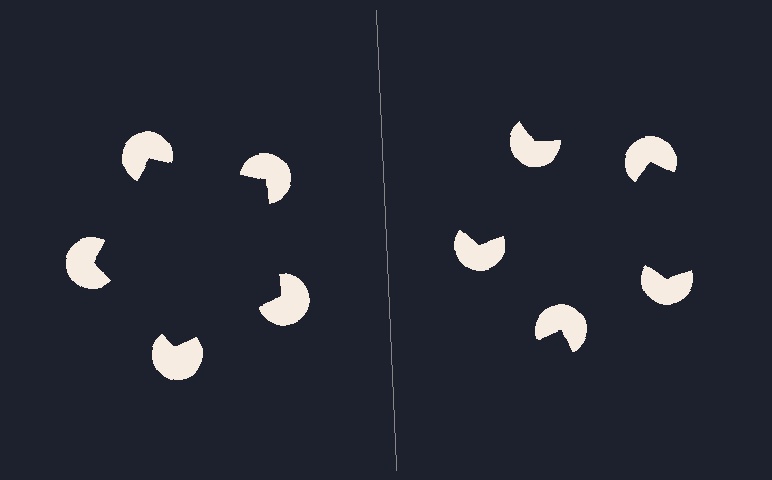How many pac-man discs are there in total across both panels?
10 — 5 on each side.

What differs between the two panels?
The pac-man discs are positioned identically on both sides; only the wedge orientations differ. On the left they align to a pentagon; on the right they are misaligned.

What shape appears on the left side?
An illusory pentagon.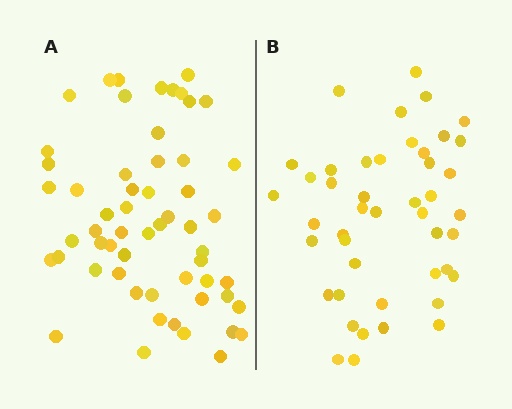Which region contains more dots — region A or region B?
Region A (the left region) has more dots.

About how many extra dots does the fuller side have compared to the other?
Region A has roughly 12 or so more dots than region B.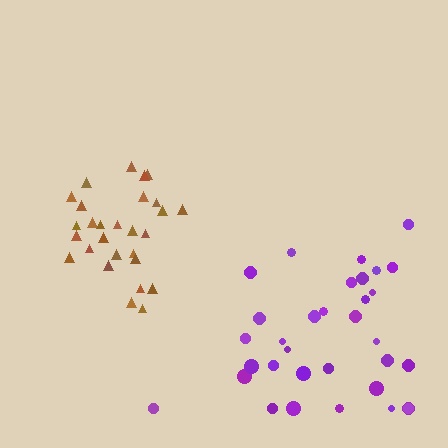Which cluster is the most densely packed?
Brown.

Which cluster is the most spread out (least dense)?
Purple.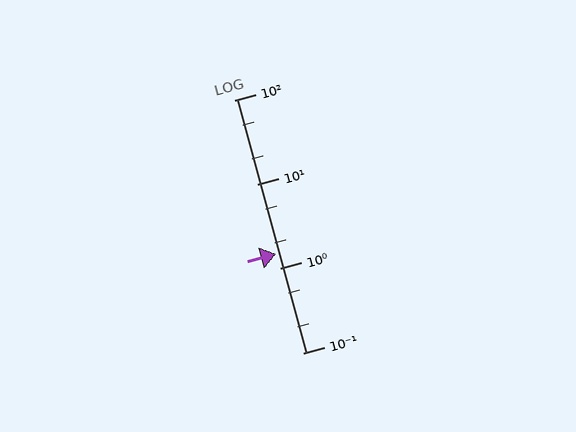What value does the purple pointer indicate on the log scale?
The pointer indicates approximately 1.5.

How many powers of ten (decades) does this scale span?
The scale spans 3 decades, from 0.1 to 100.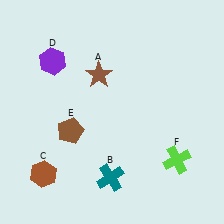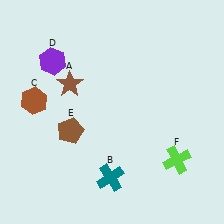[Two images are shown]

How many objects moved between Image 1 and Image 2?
2 objects moved between the two images.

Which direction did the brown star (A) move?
The brown star (A) moved left.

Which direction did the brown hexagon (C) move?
The brown hexagon (C) moved up.